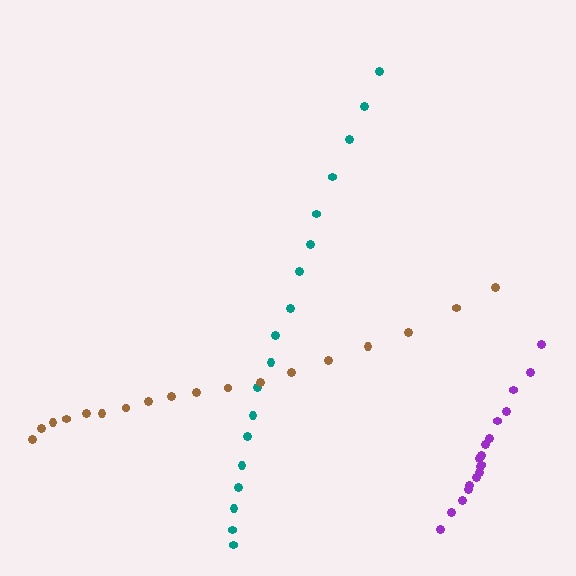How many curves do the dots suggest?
There are 3 distinct paths.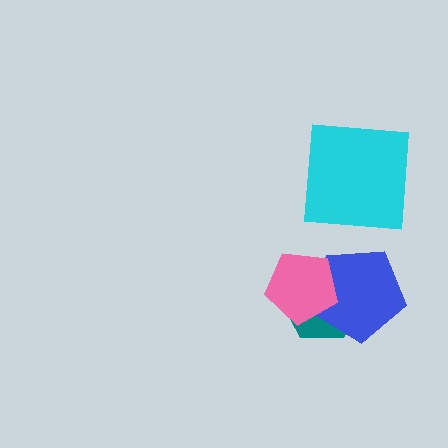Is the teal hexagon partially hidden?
Yes, it is partially covered by another shape.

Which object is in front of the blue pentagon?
The pink pentagon is in front of the blue pentagon.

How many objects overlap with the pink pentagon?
2 objects overlap with the pink pentagon.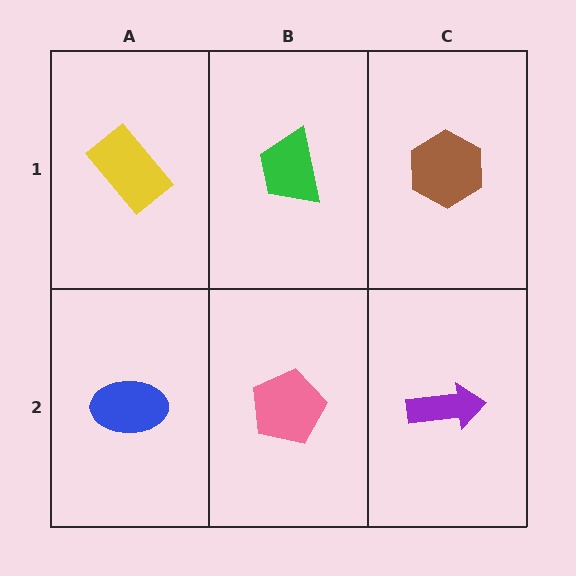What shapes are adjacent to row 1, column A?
A blue ellipse (row 2, column A), a green trapezoid (row 1, column B).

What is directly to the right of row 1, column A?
A green trapezoid.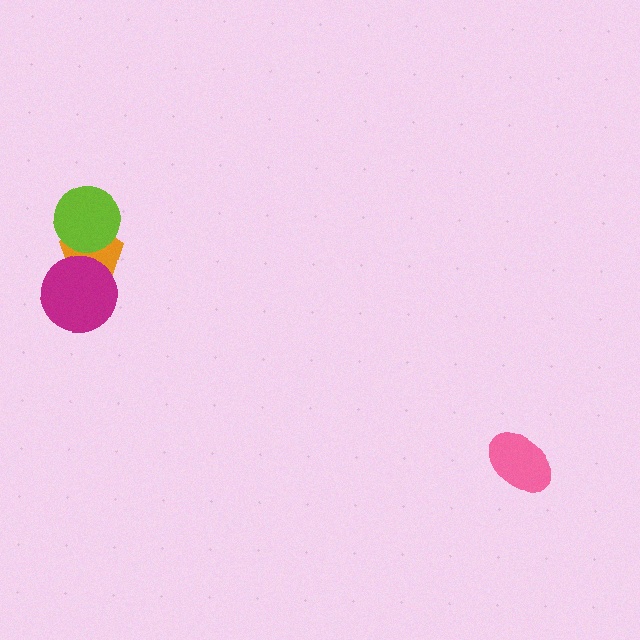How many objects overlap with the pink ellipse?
0 objects overlap with the pink ellipse.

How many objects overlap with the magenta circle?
1 object overlaps with the magenta circle.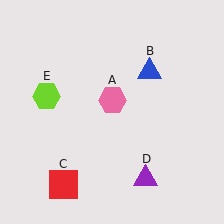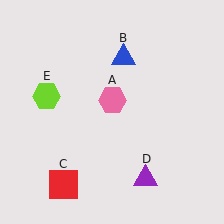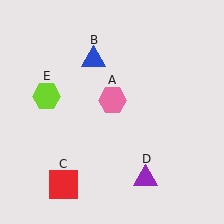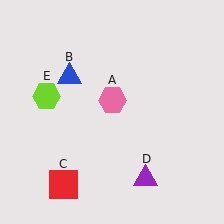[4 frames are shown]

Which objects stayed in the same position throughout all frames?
Pink hexagon (object A) and red square (object C) and purple triangle (object D) and lime hexagon (object E) remained stationary.